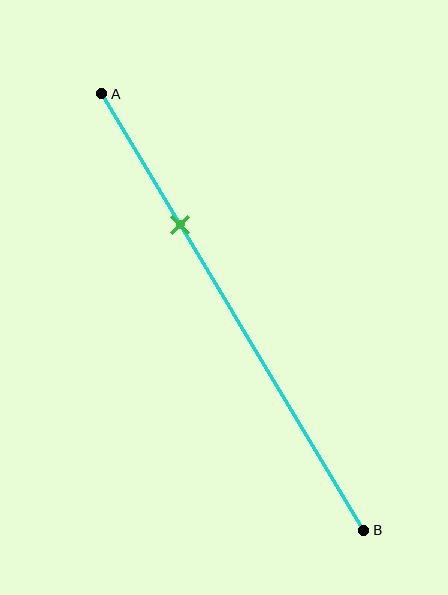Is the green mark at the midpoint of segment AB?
No, the mark is at about 30% from A, not at the 50% midpoint.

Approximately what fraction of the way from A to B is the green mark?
The green mark is approximately 30% of the way from A to B.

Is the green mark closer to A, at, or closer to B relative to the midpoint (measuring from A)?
The green mark is closer to point A than the midpoint of segment AB.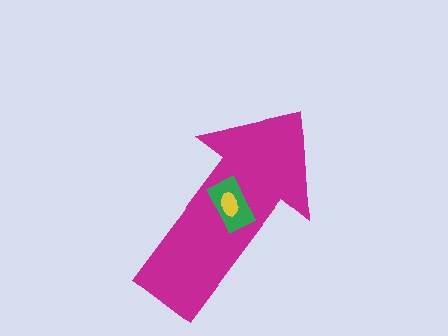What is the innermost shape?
The yellow ellipse.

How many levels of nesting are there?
3.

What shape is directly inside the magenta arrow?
The green rectangle.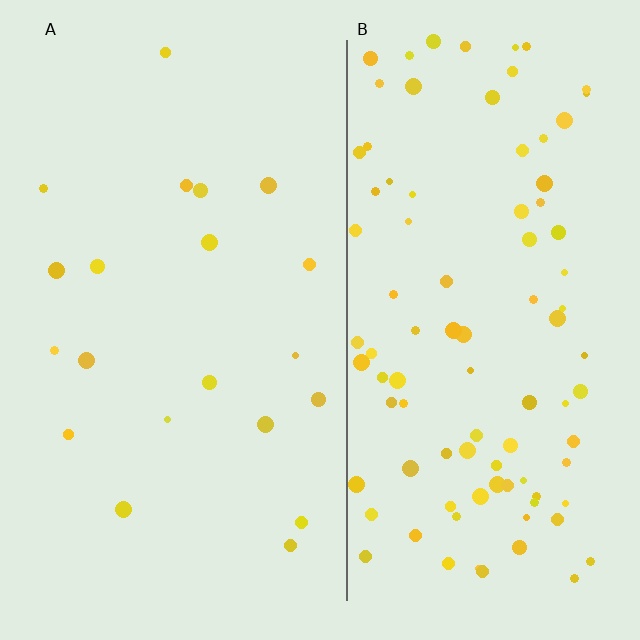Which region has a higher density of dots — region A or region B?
B (the right).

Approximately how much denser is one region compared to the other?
Approximately 4.7× — region B over region A.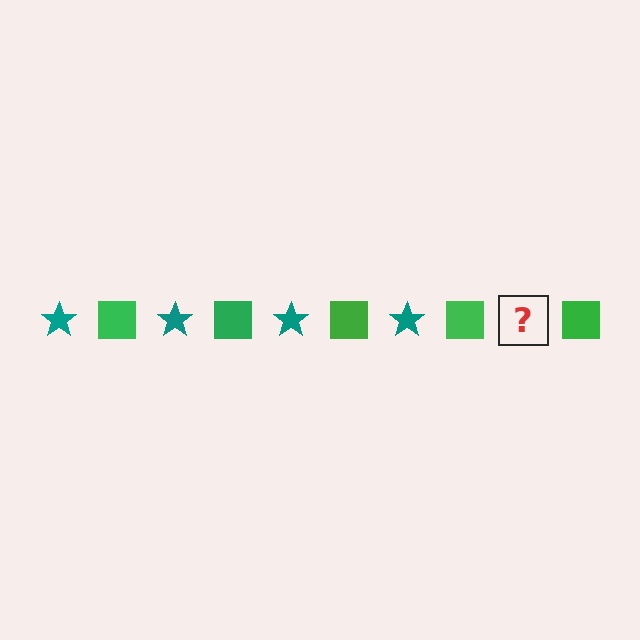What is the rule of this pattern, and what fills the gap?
The rule is that the pattern alternates between teal star and green square. The gap should be filled with a teal star.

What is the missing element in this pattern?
The missing element is a teal star.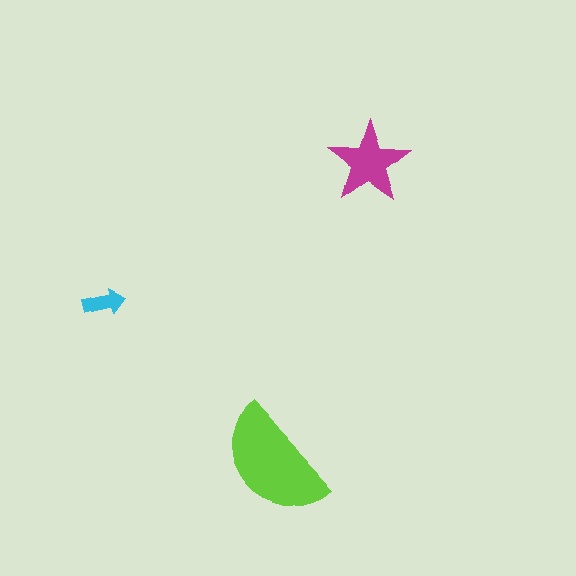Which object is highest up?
The magenta star is topmost.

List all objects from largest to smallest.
The lime semicircle, the magenta star, the cyan arrow.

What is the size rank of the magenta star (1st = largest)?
2nd.